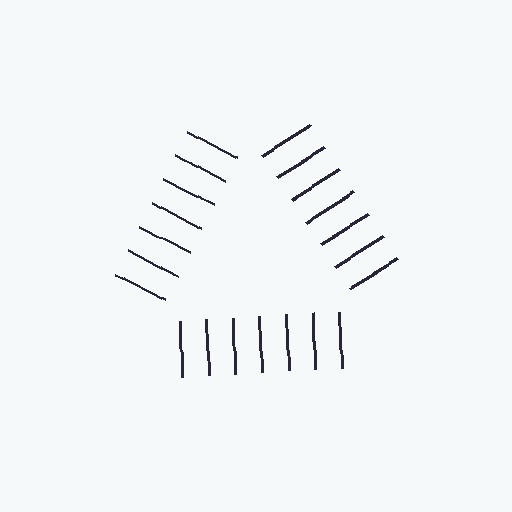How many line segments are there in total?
21 — 7 along each of the 3 edges.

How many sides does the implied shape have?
3 sides — the line-ends trace a triangle.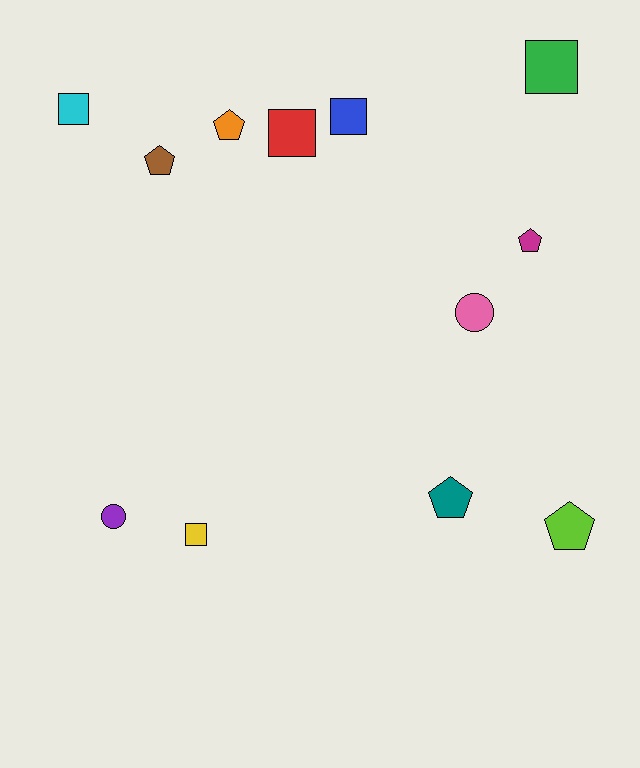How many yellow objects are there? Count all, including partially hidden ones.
There is 1 yellow object.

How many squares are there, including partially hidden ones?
There are 5 squares.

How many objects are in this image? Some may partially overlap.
There are 12 objects.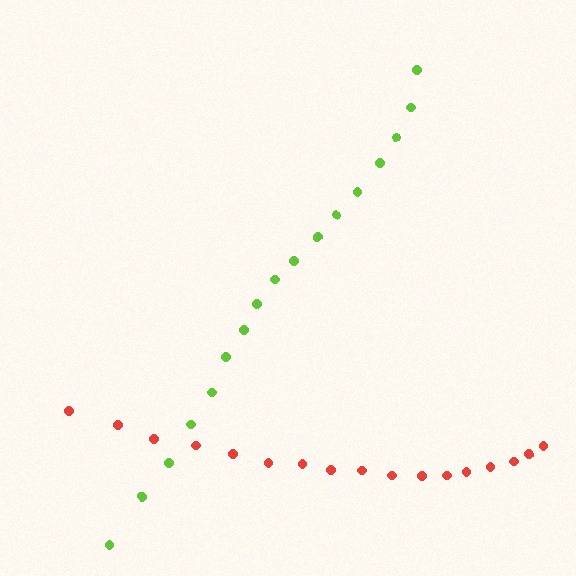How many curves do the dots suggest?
There are 2 distinct paths.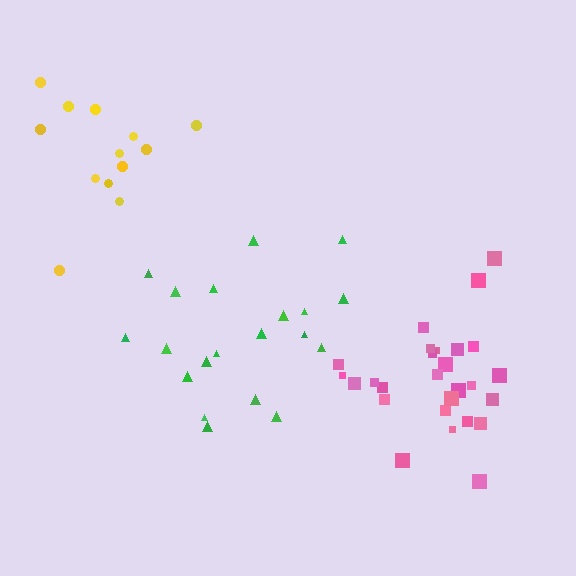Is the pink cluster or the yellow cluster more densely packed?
Pink.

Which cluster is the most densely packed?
Pink.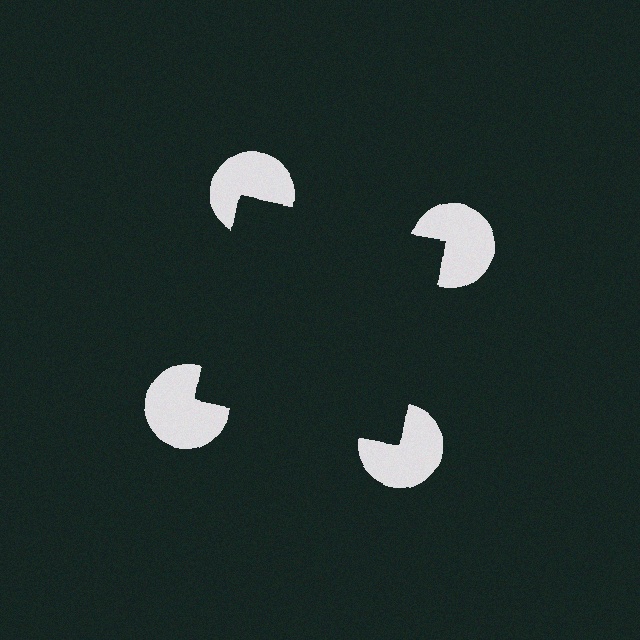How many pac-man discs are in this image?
There are 4 — one at each vertex of the illusory square.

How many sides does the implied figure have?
4 sides.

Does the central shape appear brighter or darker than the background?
It typically appears slightly darker than the background, even though no actual brightness change is drawn.